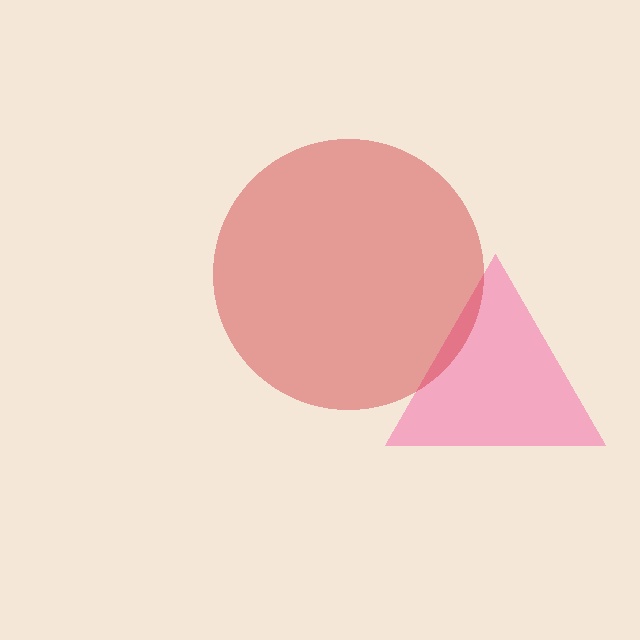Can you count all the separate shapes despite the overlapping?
Yes, there are 2 separate shapes.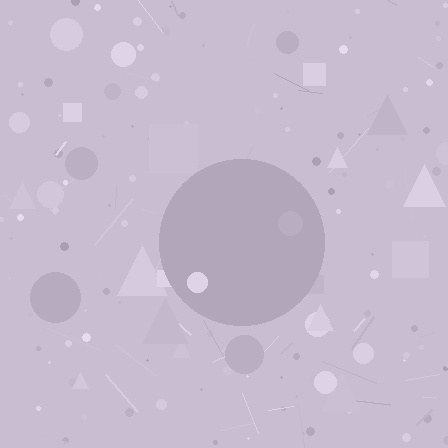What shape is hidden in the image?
A circle is hidden in the image.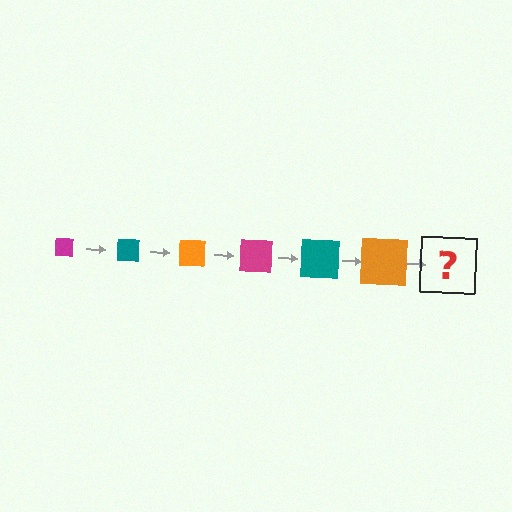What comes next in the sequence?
The next element should be a magenta square, larger than the previous one.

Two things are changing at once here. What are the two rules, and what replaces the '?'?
The two rules are that the square grows larger each step and the color cycles through magenta, teal, and orange. The '?' should be a magenta square, larger than the previous one.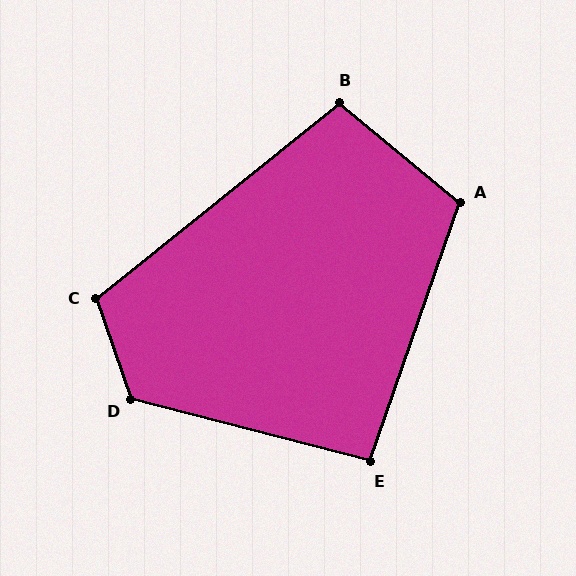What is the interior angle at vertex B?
Approximately 102 degrees (obtuse).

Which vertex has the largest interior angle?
D, at approximately 124 degrees.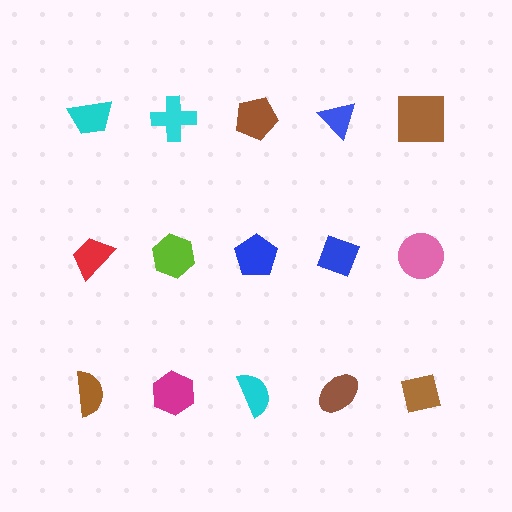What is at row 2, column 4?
A blue diamond.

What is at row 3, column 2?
A magenta hexagon.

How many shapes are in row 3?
5 shapes.